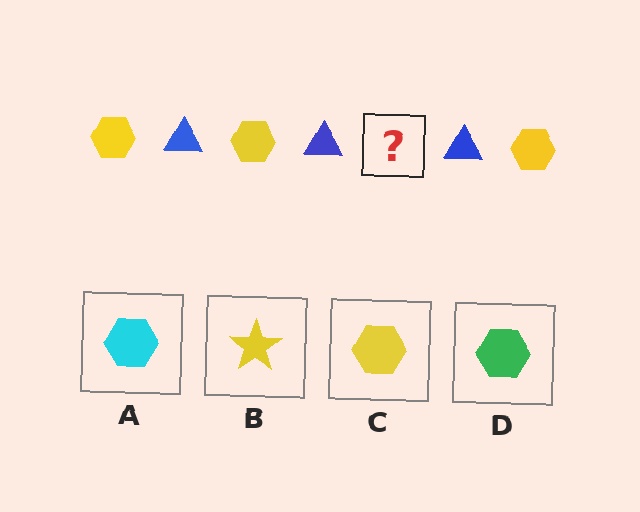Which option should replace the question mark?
Option C.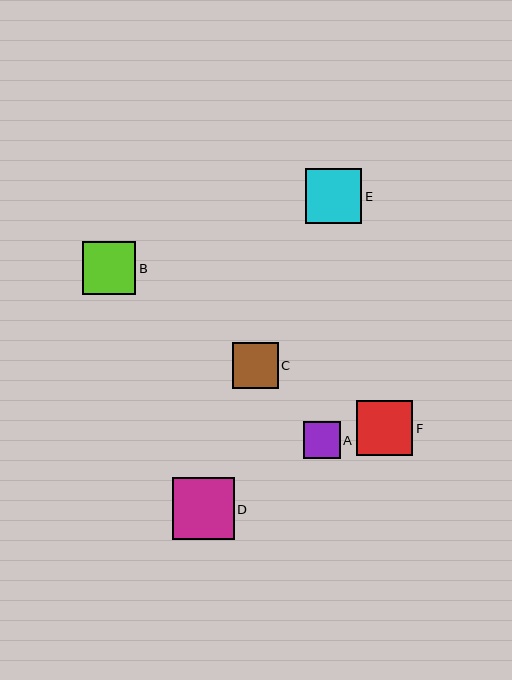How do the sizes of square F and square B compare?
Square F and square B are approximately the same size.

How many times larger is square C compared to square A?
Square C is approximately 1.2 times the size of square A.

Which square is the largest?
Square D is the largest with a size of approximately 61 pixels.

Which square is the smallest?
Square A is the smallest with a size of approximately 37 pixels.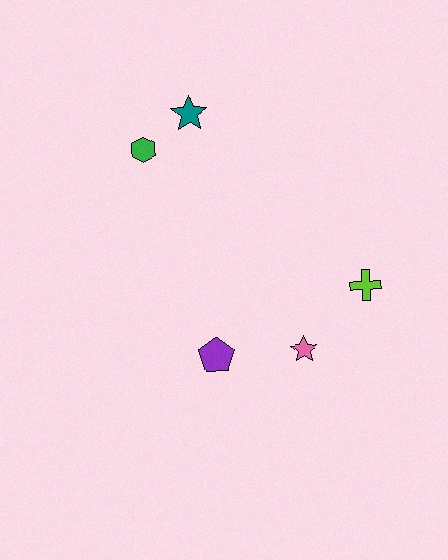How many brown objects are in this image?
There are no brown objects.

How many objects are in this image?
There are 5 objects.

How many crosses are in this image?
There is 1 cross.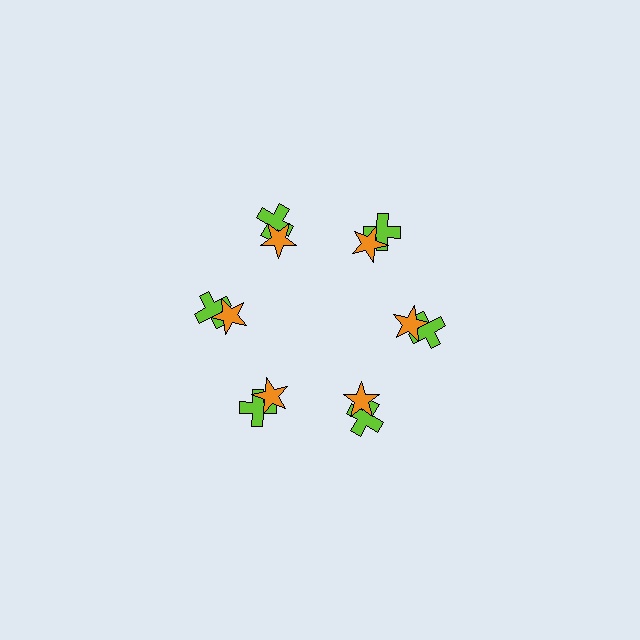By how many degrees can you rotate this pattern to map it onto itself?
The pattern maps onto itself every 60 degrees of rotation.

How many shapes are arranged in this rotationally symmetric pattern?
There are 12 shapes, arranged in 6 groups of 2.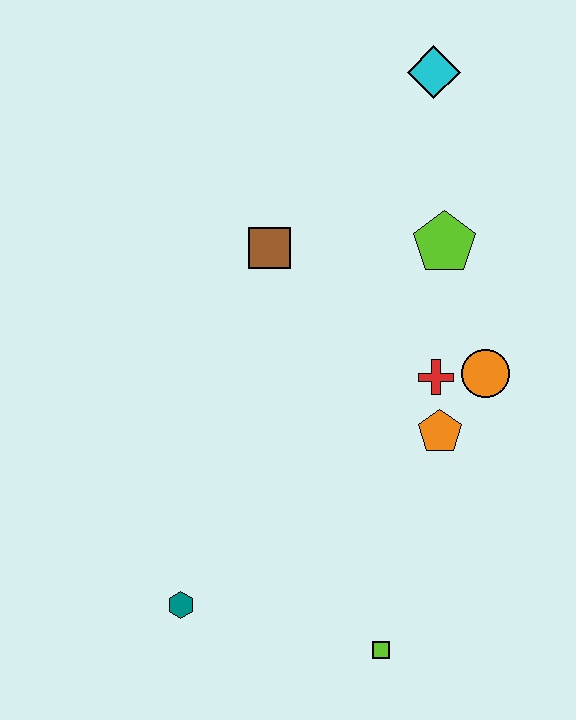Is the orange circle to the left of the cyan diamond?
No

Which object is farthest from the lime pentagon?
The teal hexagon is farthest from the lime pentagon.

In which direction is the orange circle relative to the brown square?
The orange circle is to the right of the brown square.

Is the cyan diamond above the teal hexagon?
Yes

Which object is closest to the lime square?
The teal hexagon is closest to the lime square.